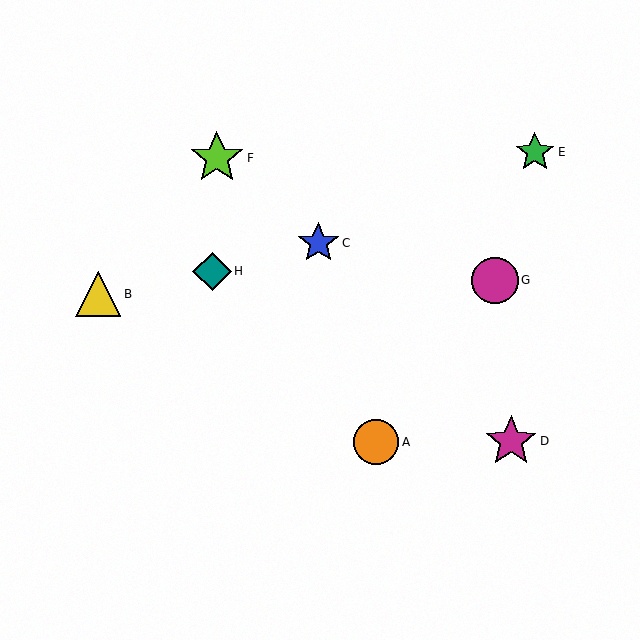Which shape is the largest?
The lime star (labeled F) is the largest.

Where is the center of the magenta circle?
The center of the magenta circle is at (495, 280).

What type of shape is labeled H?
Shape H is a teal diamond.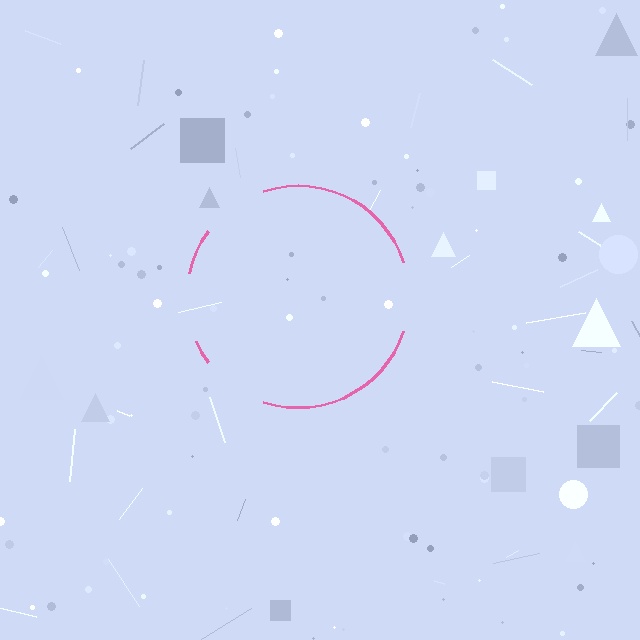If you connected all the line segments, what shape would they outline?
They would outline a circle.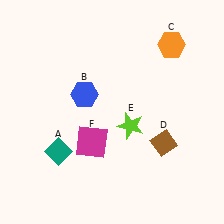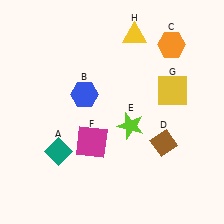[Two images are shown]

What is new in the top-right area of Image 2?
A yellow triangle (H) was added in the top-right area of Image 2.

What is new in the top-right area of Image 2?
A yellow square (G) was added in the top-right area of Image 2.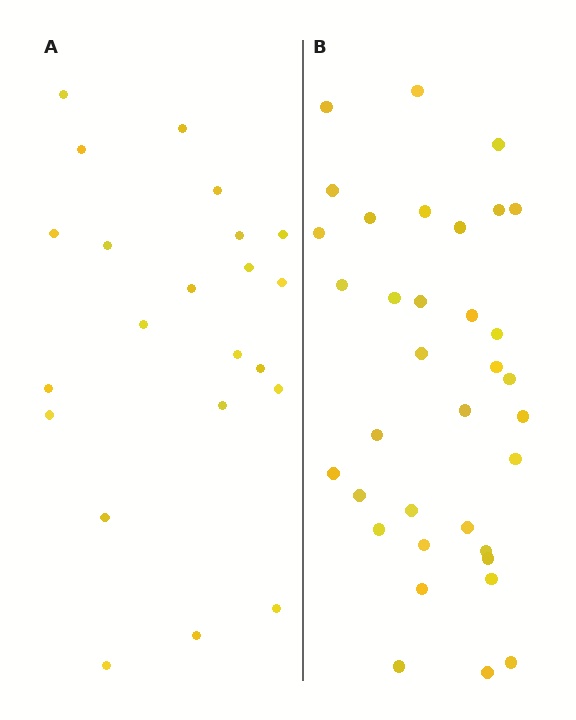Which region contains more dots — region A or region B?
Region B (the right region) has more dots.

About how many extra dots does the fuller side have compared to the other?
Region B has approximately 15 more dots than region A.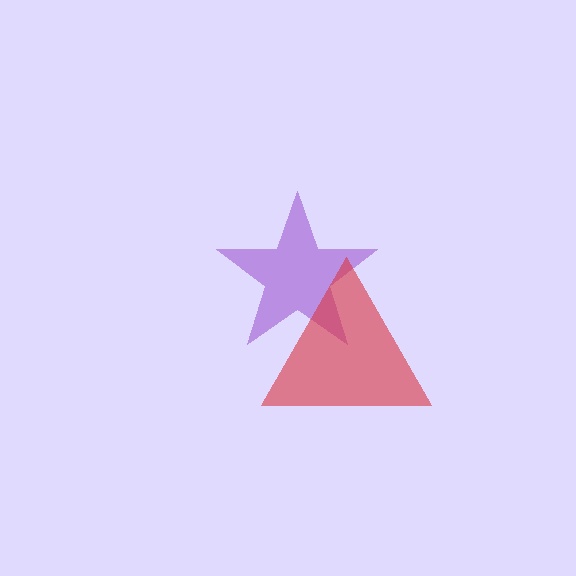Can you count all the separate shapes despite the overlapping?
Yes, there are 2 separate shapes.